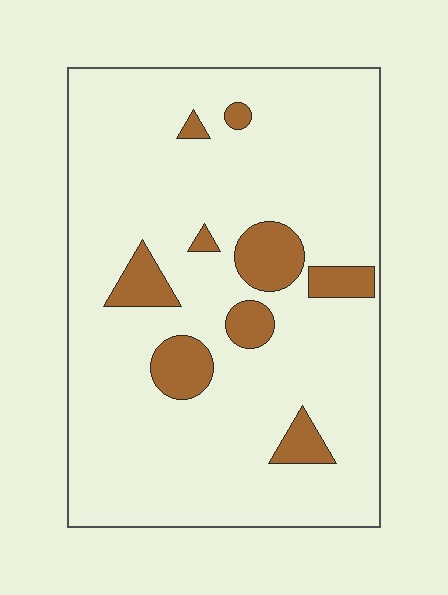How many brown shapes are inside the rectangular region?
9.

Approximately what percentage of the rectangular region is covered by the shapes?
Approximately 10%.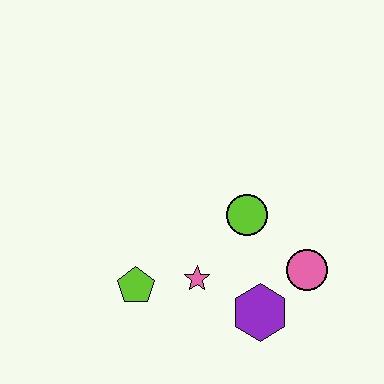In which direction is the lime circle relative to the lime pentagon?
The lime circle is to the right of the lime pentagon.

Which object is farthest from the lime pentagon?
The pink circle is farthest from the lime pentagon.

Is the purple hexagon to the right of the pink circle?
No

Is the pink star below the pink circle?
Yes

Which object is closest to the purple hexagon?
The pink circle is closest to the purple hexagon.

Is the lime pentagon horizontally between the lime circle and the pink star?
No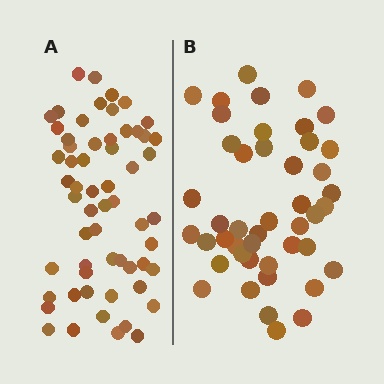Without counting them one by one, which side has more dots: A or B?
Region A (the left region) has more dots.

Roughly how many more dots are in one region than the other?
Region A has approximately 15 more dots than region B.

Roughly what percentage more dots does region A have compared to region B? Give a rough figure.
About 30% more.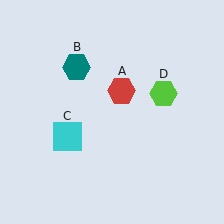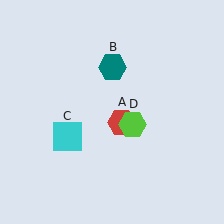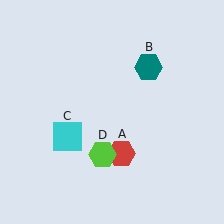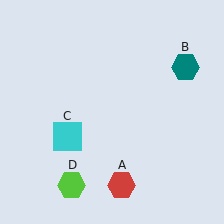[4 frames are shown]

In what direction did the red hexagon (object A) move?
The red hexagon (object A) moved down.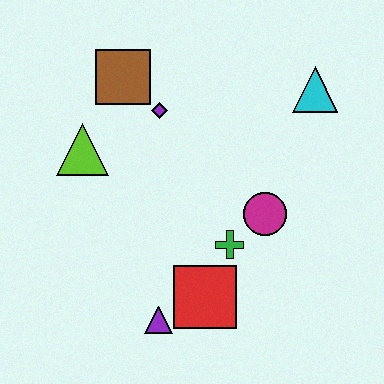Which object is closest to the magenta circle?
The green cross is closest to the magenta circle.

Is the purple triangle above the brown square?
No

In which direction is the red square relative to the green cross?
The red square is below the green cross.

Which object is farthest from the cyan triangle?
The purple triangle is farthest from the cyan triangle.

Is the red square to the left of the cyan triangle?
Yes